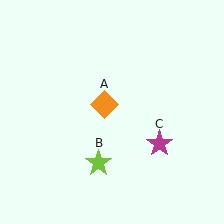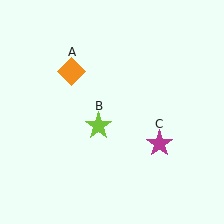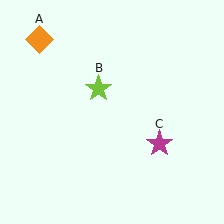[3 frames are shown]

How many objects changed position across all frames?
2 objects changed position: orange diamond (object A), lime star (object B).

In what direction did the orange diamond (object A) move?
The orange diamond (object A) moved up and to the left.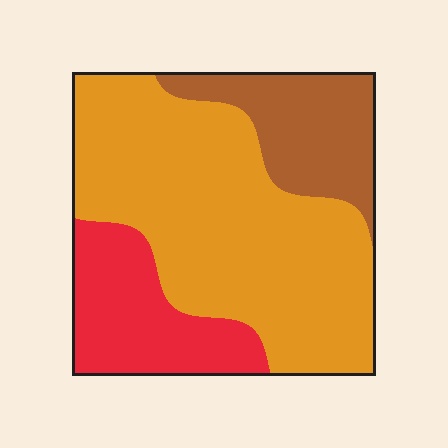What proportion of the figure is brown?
Brown covers about 20% of the figure.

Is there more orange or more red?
Orange.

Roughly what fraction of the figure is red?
Red takes up about one fifth (1/5) of the figure.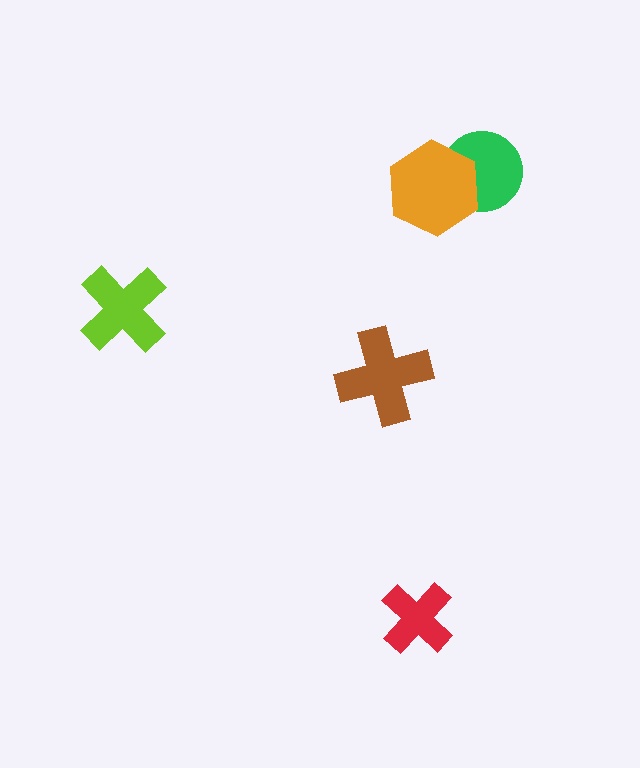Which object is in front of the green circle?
The orange hexagon is in front of the green circle.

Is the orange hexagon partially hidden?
No, no other shape covers it.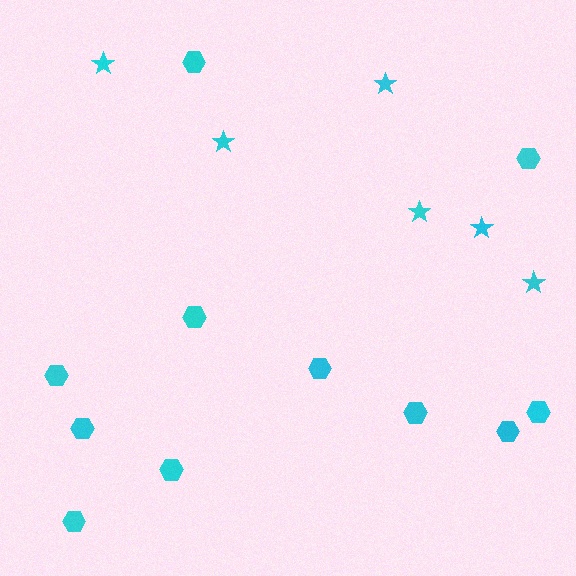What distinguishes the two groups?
There are 2 groups: one group of hexagons (11) and one group of stars (6).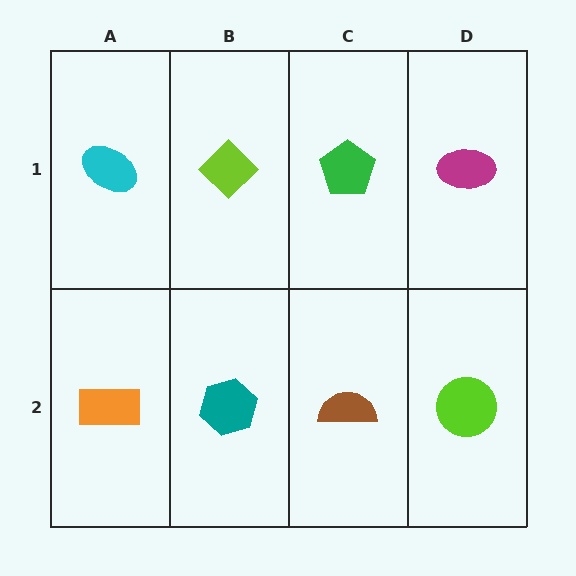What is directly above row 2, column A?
A cyan ellipse.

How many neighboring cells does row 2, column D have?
2.